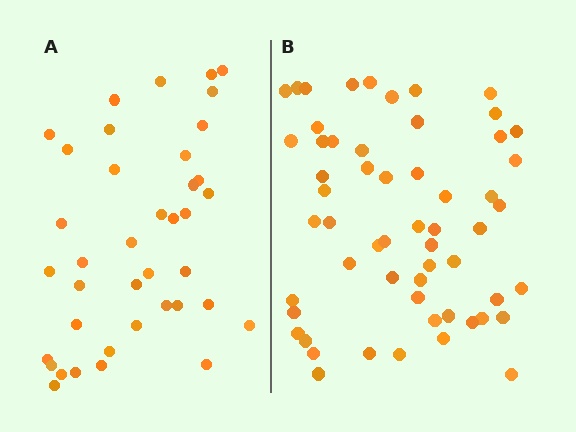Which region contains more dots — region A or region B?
Region B (the right region) has more dots.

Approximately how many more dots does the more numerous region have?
Region B has approximately 20 more dots than region A.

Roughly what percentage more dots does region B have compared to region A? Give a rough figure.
About 45% more.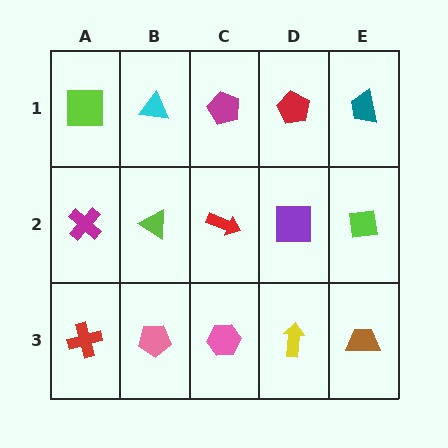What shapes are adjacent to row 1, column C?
A red arrow (row 2, column C), a cyan triangle (row 1, column B), a red pentagon (row 1, column D).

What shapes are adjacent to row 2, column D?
A red pentagon (row 1, column D), a yellow arrow (row 3, column D), a red arrow (row 2, column C), a lime square (row 2, column E).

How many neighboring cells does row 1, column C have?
3.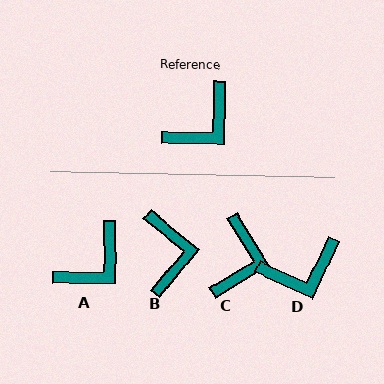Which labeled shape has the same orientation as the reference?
A.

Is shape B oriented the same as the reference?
No, it is off by about 51 degrees.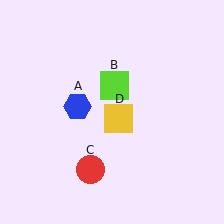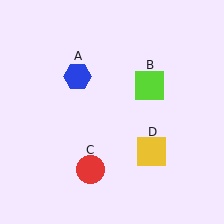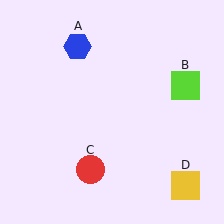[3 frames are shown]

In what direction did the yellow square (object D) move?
The yellow square (object D) moved down and to the right.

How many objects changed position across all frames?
3 objects changed position: blue hexagon (object A), lime square (object B), yellow square (object D).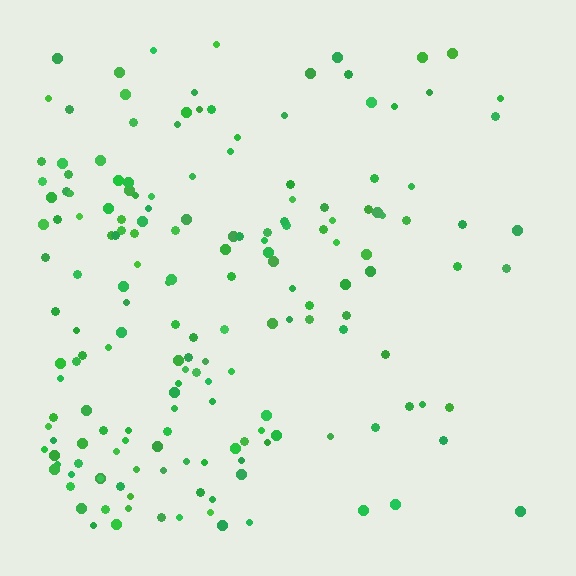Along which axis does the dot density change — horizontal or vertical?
Horizontal.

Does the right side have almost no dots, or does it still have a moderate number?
Still a moderate number, just noticeably fewer than the left.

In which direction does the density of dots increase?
From right to left, with the left side densest.